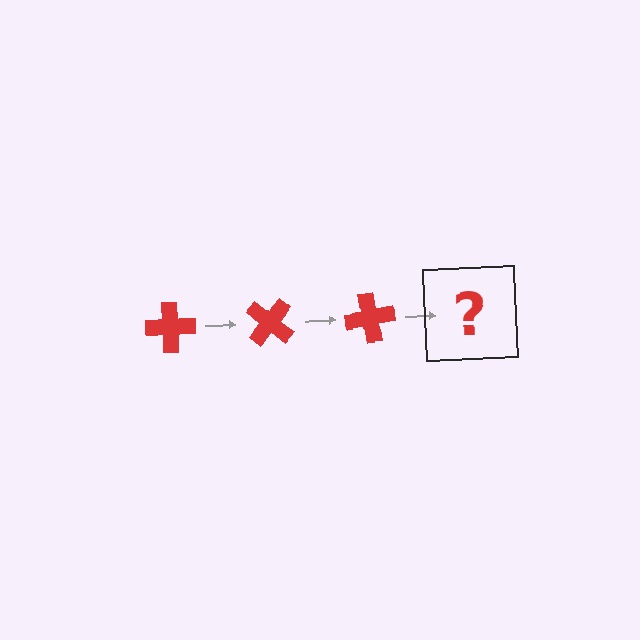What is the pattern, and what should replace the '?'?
The pattern is that the cross rotates 40 degrees each step. The '?' should be a red cross rotated 120 degrees.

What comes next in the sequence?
The next element should be a red cross rotated 120 degrees.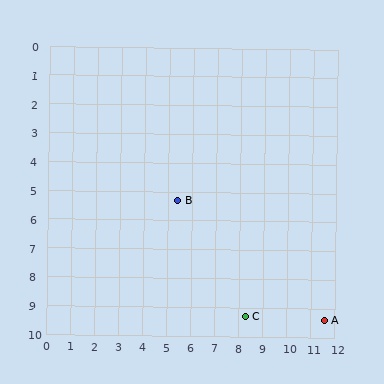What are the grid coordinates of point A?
Point A is at approximately (11.6, 9.4).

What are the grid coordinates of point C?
Point C is at approximately (8.3, 9.3).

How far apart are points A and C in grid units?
Points A and C are about 3.3 grid units apart.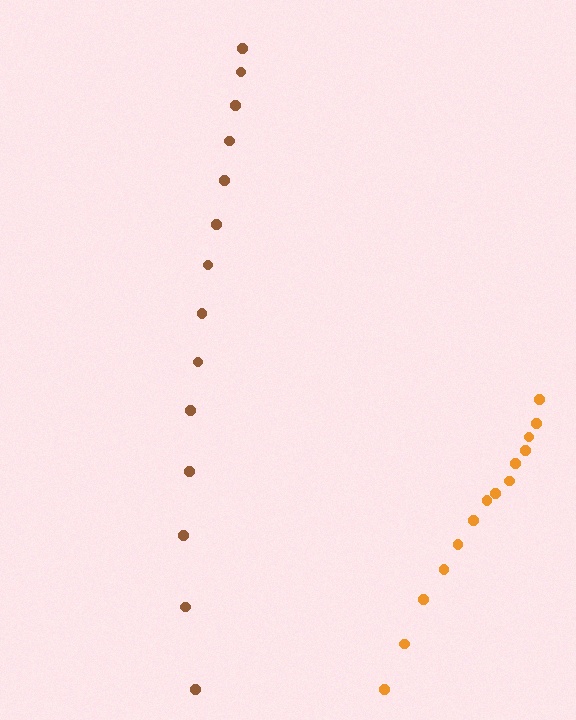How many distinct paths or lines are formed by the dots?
There are 2 distinct paths.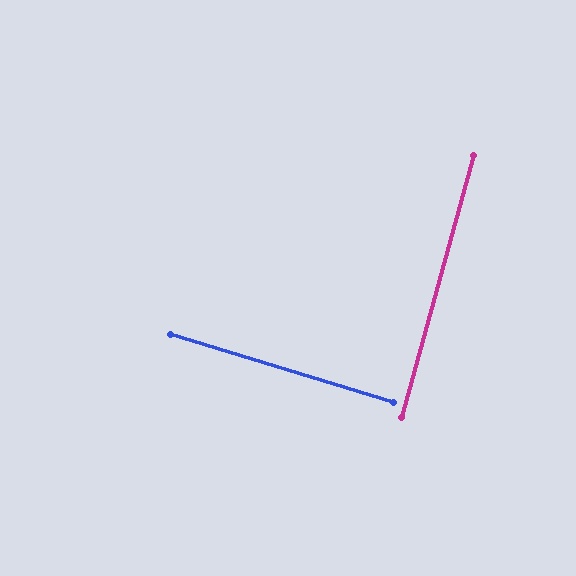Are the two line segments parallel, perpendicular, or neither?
Perpendicular — they meet at approximately 88°.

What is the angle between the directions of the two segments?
Approximately 88 degrees.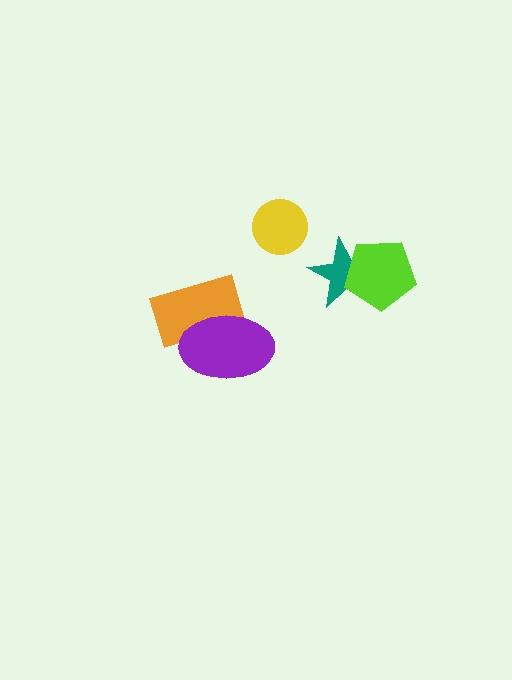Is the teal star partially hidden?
Yes, it is partially covered by another shape.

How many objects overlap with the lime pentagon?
1 object overlaps with the lime pentagon.